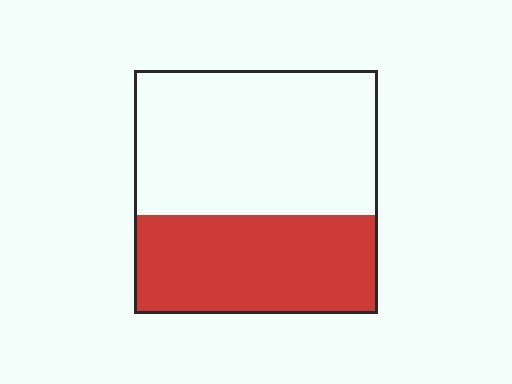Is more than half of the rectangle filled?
No.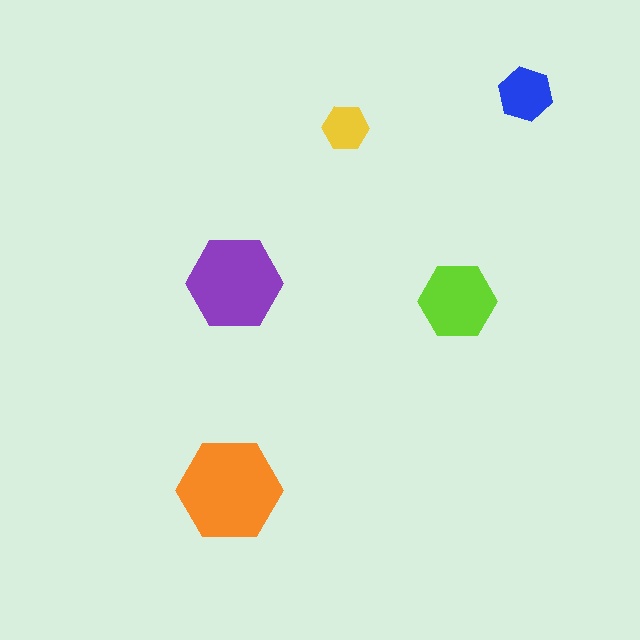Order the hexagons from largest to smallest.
the orange one, the purple one, the lime one, the blue one, the yellow one.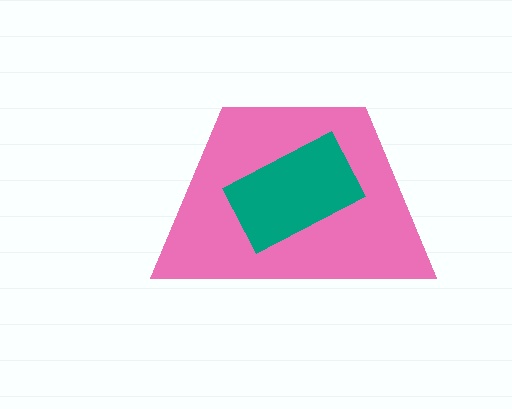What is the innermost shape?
The teal rectangle.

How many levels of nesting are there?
2.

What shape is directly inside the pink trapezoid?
The teal rectangle.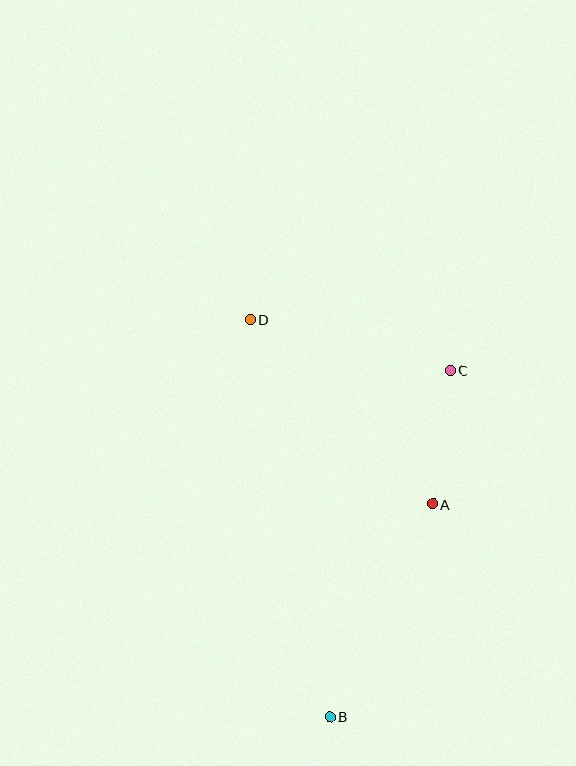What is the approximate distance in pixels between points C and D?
The distance between C and D is approximately 206 pixels.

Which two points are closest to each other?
Points A and C are closest to each other.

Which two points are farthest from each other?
Points B and D are farthest from each other.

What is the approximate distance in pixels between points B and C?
The distance between B and C is approximately 367 pixels.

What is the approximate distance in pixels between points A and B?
The distance between A and B is approximately 236 pixels.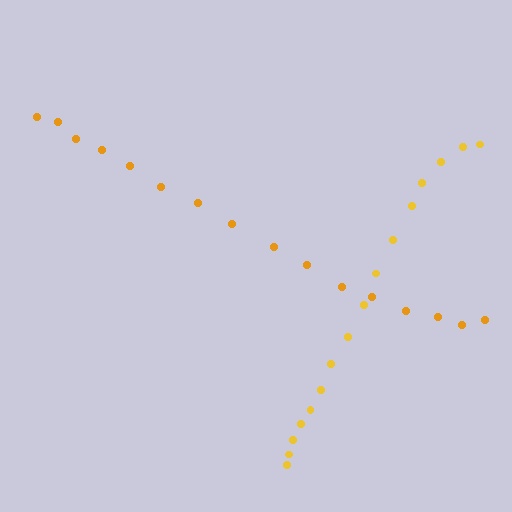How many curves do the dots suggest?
There are 2 distinct paths.